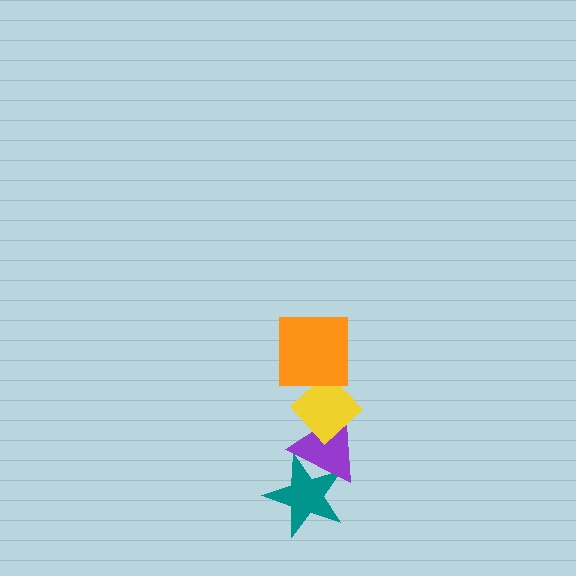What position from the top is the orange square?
The orange square is 1st from the top.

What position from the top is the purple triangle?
The purple triangle is 3rd from the top.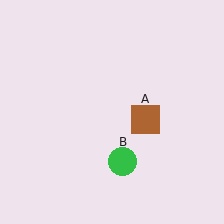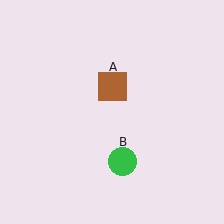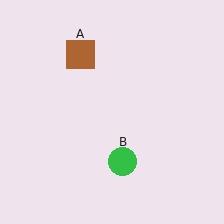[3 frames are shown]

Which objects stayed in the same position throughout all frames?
Green circle (object B) remained stationary.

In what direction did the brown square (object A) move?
The brown square (object A) moved up and to the left.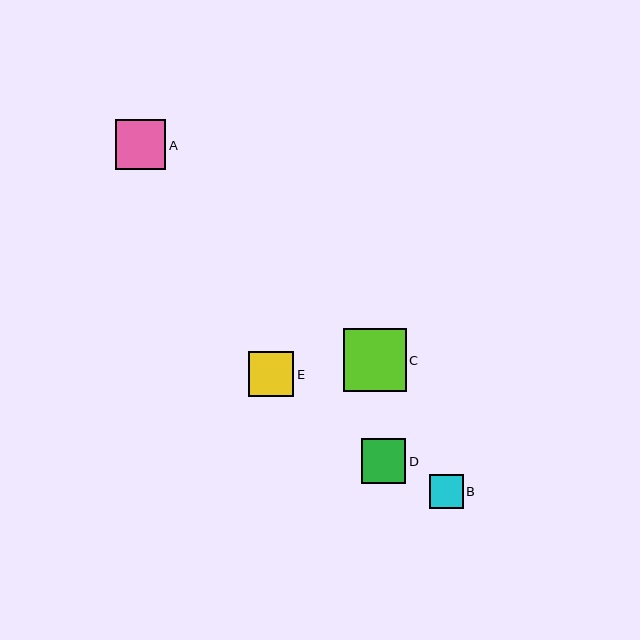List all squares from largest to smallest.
From largest to smallest: C, A, E, D, B.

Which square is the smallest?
Square B is the smallest with a size of approximately 34 pixels.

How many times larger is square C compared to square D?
Square C is approximately 1.4 times the size of square D.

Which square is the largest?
Square C is the largest with a size of approximately 63 pixels.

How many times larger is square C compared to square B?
Square C is approximately 1.8 times the size of square B.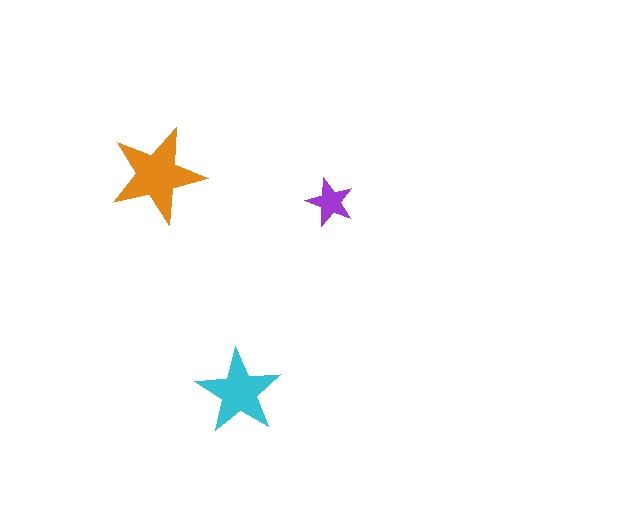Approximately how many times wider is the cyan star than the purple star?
About 2 times wider.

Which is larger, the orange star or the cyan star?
The orange one.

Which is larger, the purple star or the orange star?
The orange one.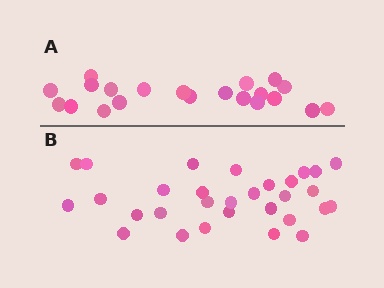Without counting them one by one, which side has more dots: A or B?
Region B (the bottom region) has more dots.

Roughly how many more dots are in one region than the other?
Region B has roughly 8 or so more dots than region A.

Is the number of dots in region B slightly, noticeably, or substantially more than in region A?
Region B has noticeably more, but not dramatically so. The ratio is roughly 1.4 to 1.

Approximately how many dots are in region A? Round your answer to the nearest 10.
About 20 dots. (The exact count is 21, which rounds to 20.)